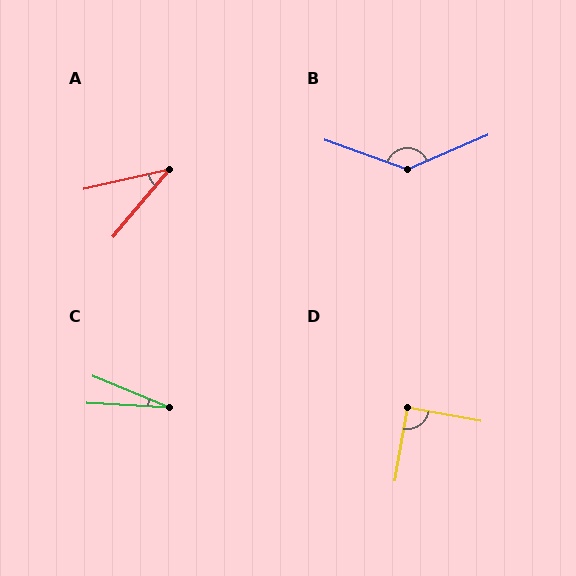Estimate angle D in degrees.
Approximately 90 degrees.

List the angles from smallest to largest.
C (19°), A (37°), D (90°), B (137°).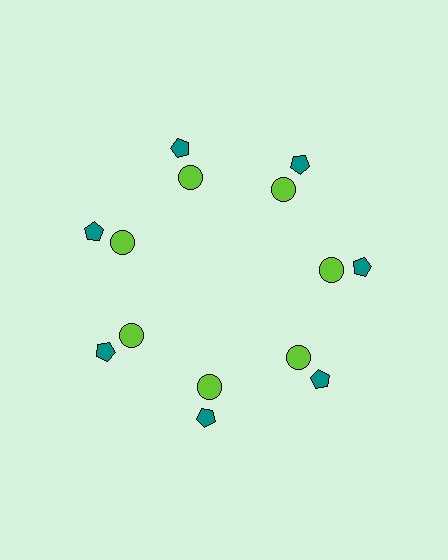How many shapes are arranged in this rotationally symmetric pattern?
There are 14 shapes, arranged in 7 groups of 2.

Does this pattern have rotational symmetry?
Yes, this pattern has 7-fold rotational symmetry. It looks the same after rotating 51 degrees around the center.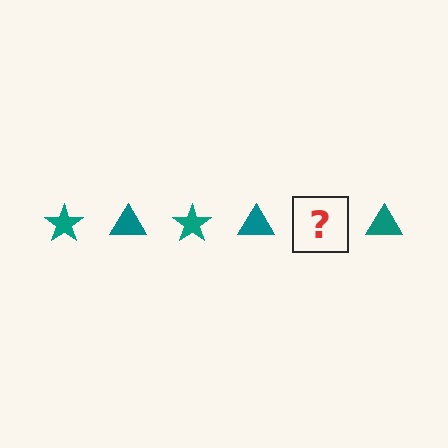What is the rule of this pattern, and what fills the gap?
The rule is that the pattern cycles through star, triangle shapes in teal. The gap should be filled with a teal star.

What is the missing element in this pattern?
The missing element is a teal star.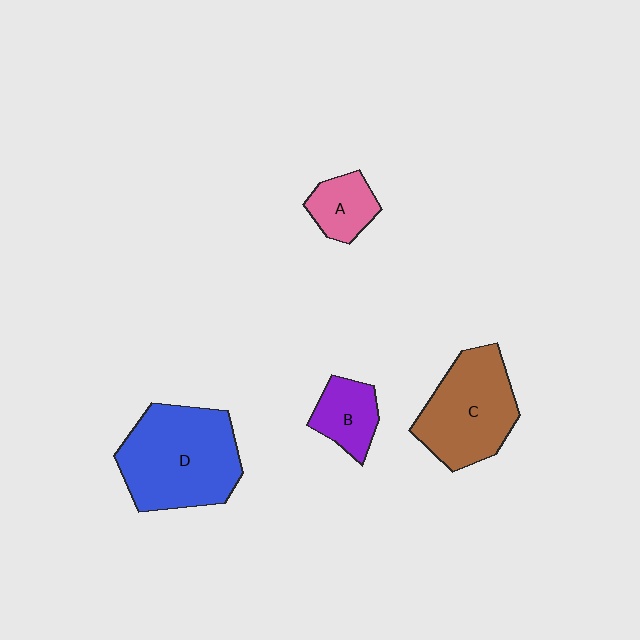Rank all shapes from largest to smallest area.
From largest to smallest: D (blue), C (brown), B (purple), A (pink).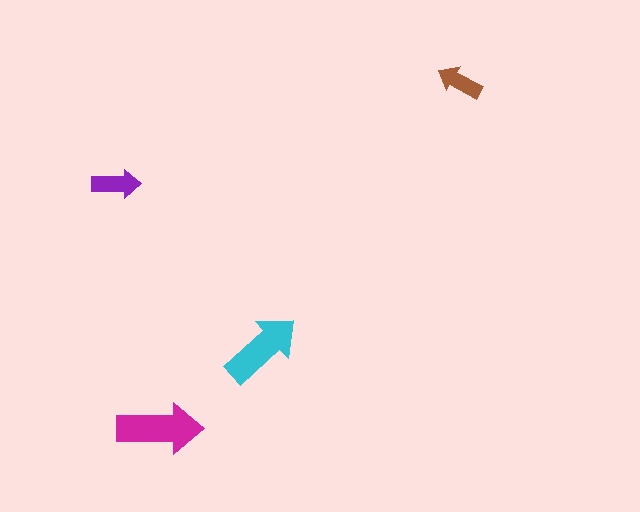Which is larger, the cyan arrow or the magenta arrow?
The magenta one.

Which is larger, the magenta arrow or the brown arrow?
The magenta one.